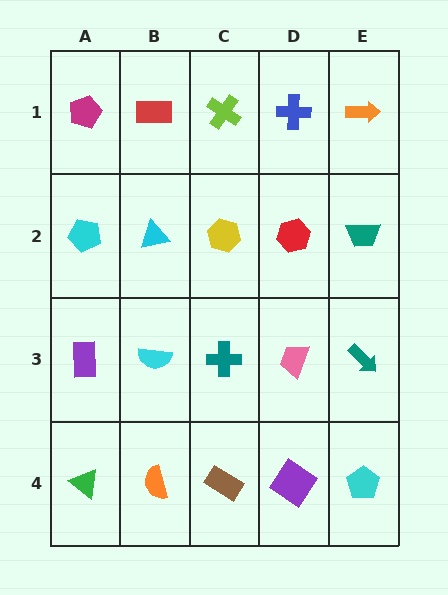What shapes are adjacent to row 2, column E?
An orange arrow (row 1, column E), a teal arrow (row 3, column E), a red hexagon (row 2, column D).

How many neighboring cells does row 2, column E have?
3.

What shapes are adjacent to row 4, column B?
A cyan semicircle (row 3, column B), a green triangle (row 4, column A), a brown rectangle (row 4, column C).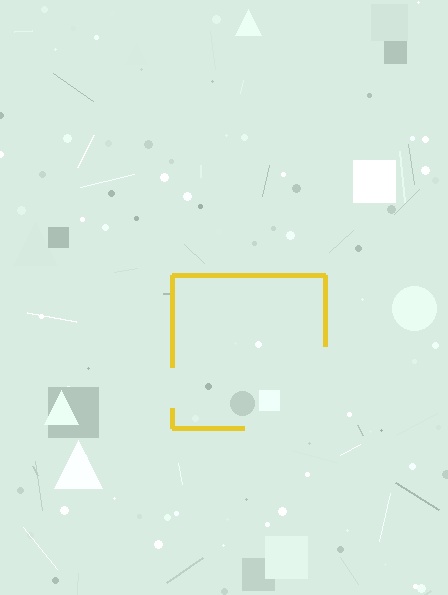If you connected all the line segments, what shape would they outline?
They would outline a square.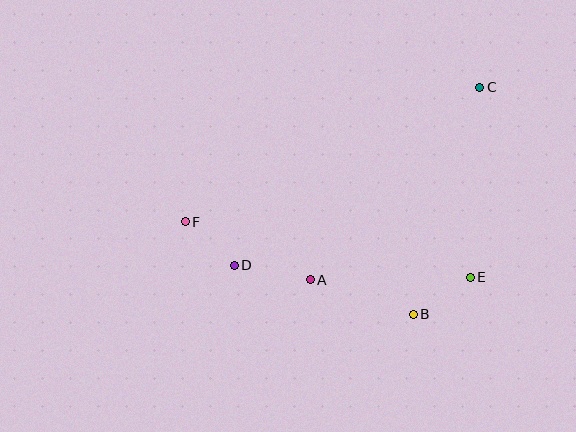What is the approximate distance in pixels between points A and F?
The distance between A and F is approximately 138 pixels.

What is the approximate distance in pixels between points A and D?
The distance between A and D is approximately 77 pixels.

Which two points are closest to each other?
Points D and F are closest to each other.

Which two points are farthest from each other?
Points C and F are farthest from each other.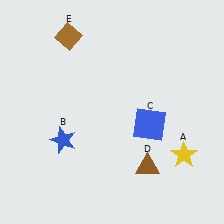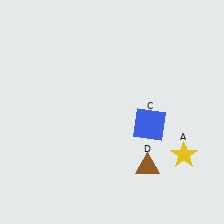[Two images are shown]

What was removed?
The brown diamond (E), the blue star (B) were removed in Image 2.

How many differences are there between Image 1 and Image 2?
There are 2 differences between the two images.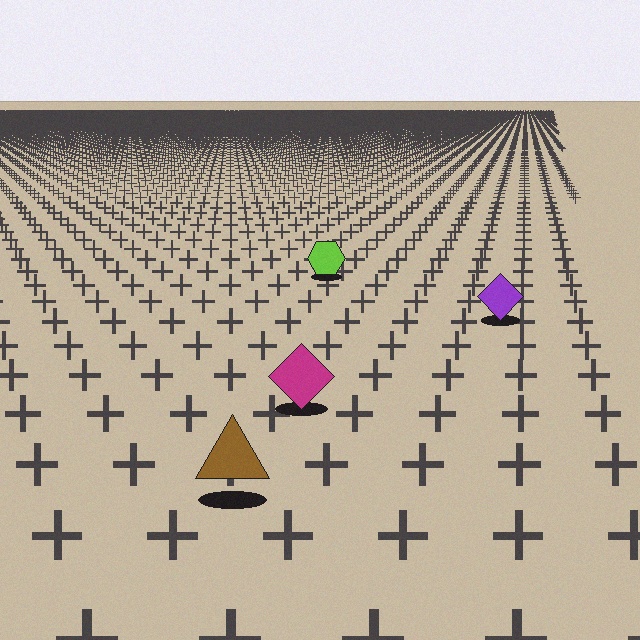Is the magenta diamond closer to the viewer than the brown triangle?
No. The brown triangle is closer — you can tell from the texture gradient: the ground texture is coarser near it.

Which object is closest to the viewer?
The brown triangle is closest. The texture marks near it are larger and more spread out.